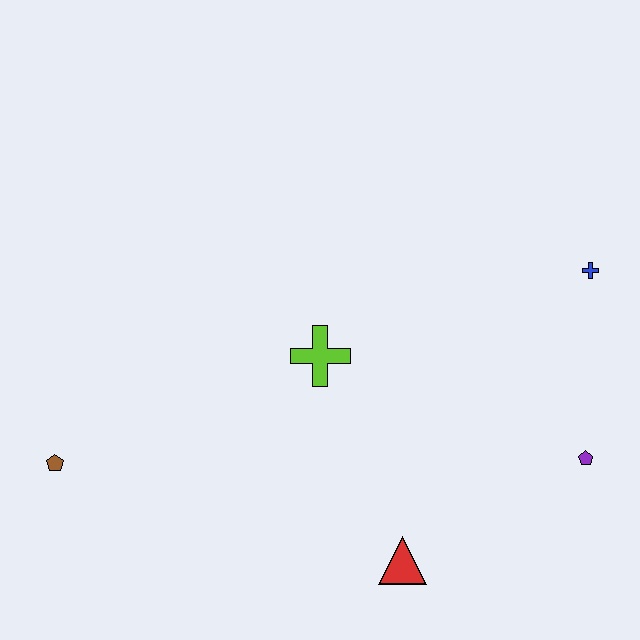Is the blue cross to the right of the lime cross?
Yes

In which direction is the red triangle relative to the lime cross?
The red triangle is below the lime cross.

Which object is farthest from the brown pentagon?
The blue cross is farthest from the brown pentagon.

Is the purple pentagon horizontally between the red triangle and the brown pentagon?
No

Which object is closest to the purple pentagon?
The blue cross is closest to the purple pentagon.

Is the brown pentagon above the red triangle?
Yes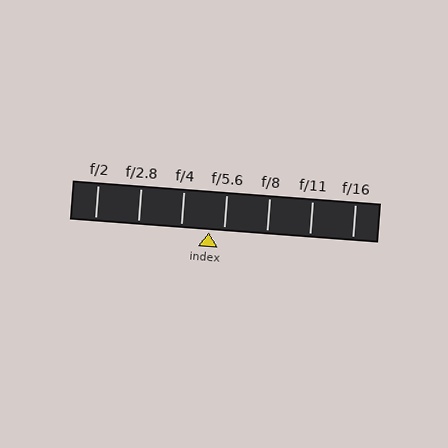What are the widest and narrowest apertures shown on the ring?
The widest aperture shown is f/2 and the narrowest is f/16.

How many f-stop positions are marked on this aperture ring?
There are 7 f-stop positions marked.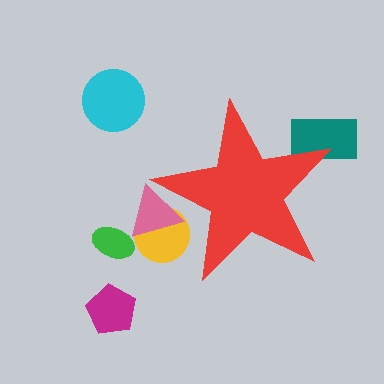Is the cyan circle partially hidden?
No, the cyan circle is fully visible.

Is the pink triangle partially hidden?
Yes, the pink triangle is partially hidden behind the red star.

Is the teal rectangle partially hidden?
Yes, the teal rectangle is partially hidden behind the red star.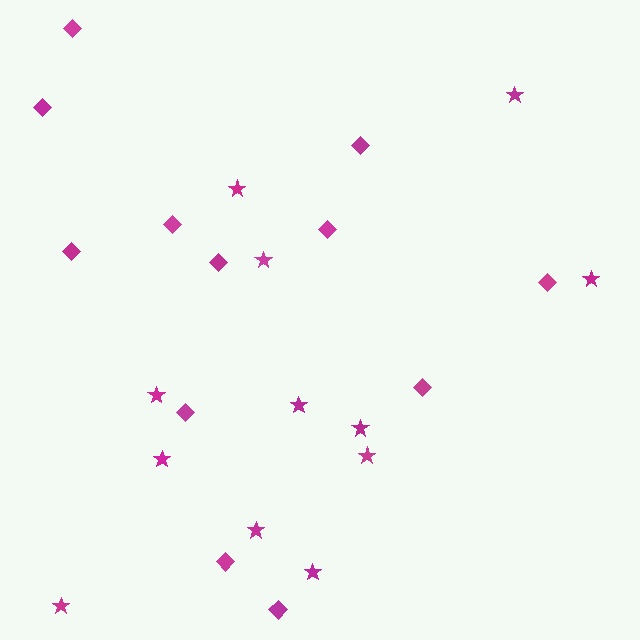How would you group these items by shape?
There are 2 groups: one group of diamonds (12) and one group of stars (12).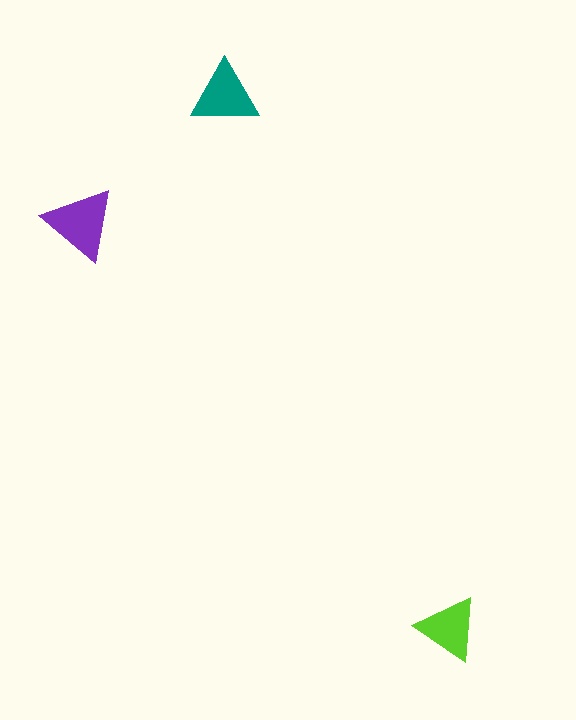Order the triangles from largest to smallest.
the purple one, the teal one, the lime one.